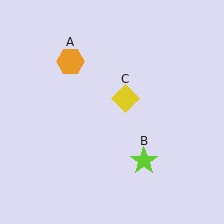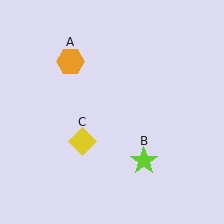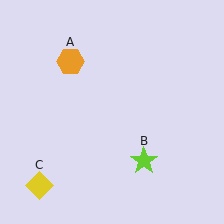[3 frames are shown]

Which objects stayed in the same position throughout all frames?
Orange hexagon (object A) and lime star (object B) remained stationary.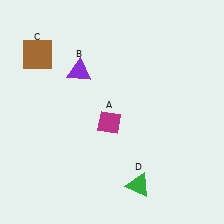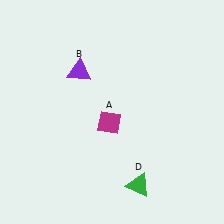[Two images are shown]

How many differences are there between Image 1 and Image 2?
There is 1 difference between the two images.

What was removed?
The brown square (C) was removed in Image 2.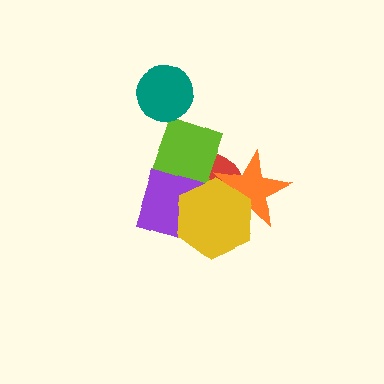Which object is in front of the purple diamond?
The yellow hexagon is in front of the purple diamond.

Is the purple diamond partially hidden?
Yes, it is partially covered by another shape.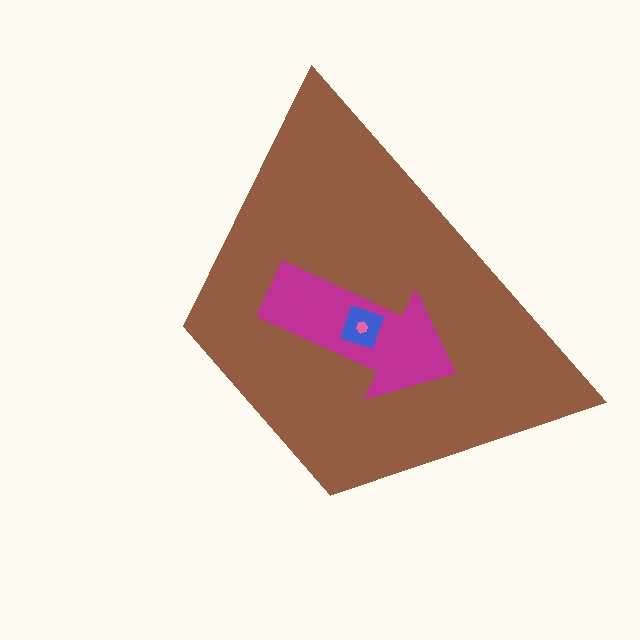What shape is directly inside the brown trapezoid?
The magenta arrow.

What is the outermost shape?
The brown trapezoid.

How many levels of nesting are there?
4.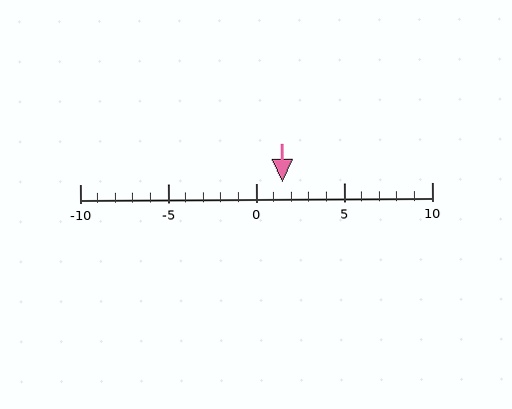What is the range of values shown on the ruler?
The ruler shows values from -10 to 10.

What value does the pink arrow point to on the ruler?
The pink arrow points to approximately 2.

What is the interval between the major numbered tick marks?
The major tick marks are spaced 5 units apart.